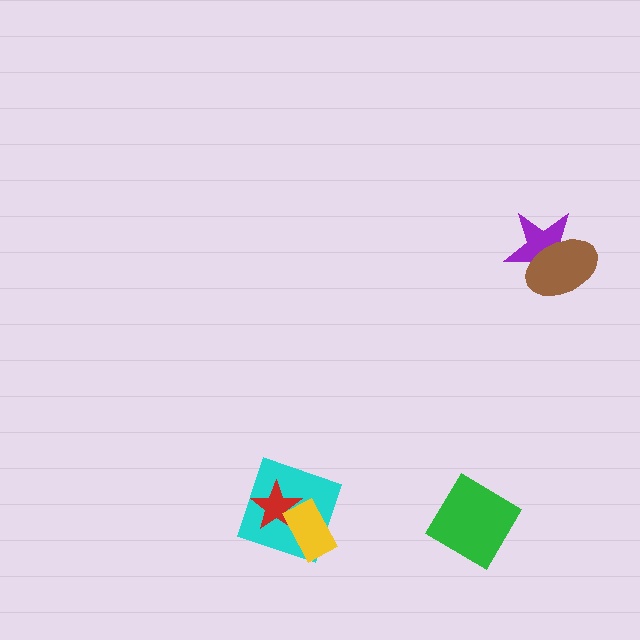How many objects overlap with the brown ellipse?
1 object overlaps with the brown ellipse.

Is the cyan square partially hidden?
Yes, it is partially covered by another shape.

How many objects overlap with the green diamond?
0 objects overlap with the green diamond.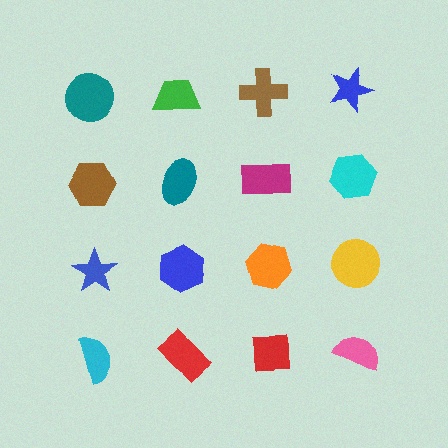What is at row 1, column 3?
A brown cross.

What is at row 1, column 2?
A green trapezoid.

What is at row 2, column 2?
A teal ellipse.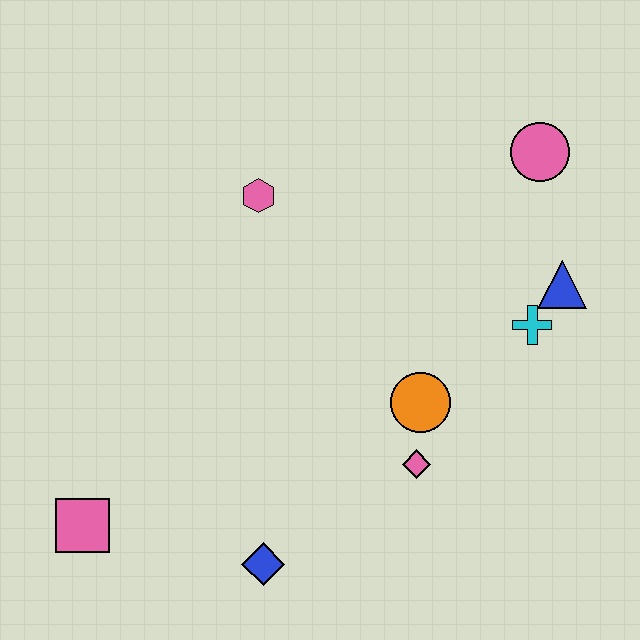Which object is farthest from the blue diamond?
The pink circle is farthest from the blue diamond.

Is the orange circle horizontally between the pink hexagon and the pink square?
No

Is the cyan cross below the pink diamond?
No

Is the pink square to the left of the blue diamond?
Yes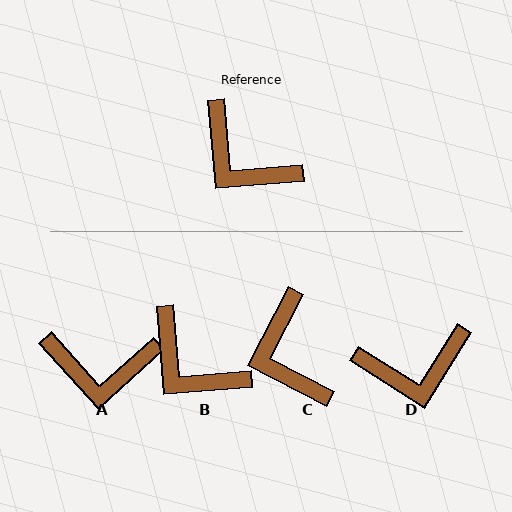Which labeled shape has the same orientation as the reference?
B.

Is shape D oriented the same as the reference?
No, it is off by about 53 degrees.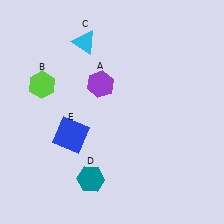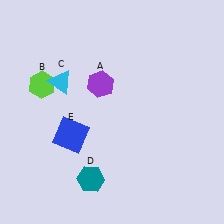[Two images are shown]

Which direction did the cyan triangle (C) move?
The cyan triangle (C) moved down.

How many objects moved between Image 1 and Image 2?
1 object moved between the two images.